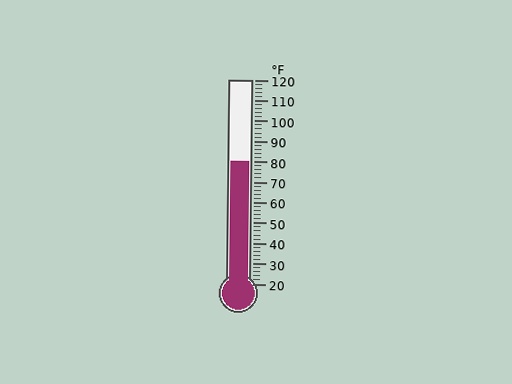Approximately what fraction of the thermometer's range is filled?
The thermometer is filled to approximately 60% of its range.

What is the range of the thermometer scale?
The thermometer scale ranges from 20°F to 120°F.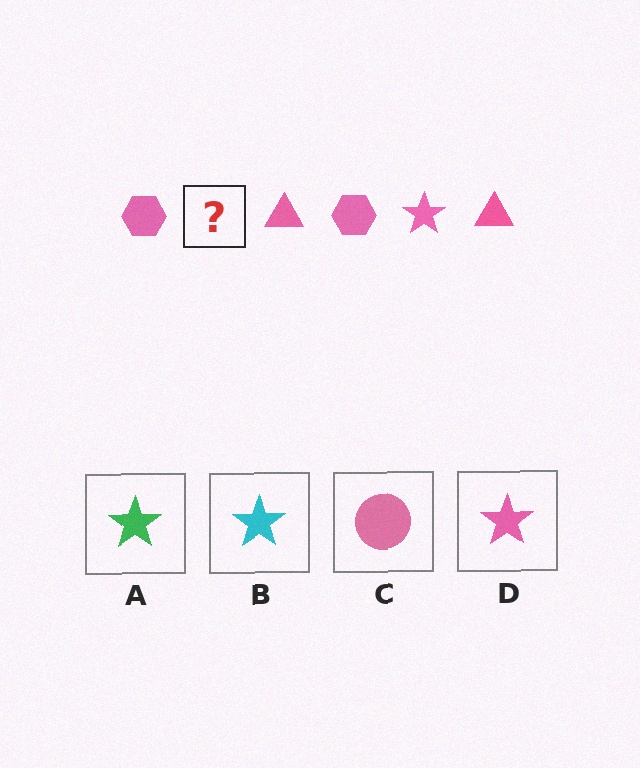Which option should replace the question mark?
Option D.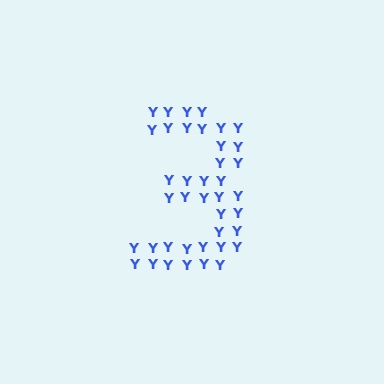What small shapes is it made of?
It is made of small letter Y's.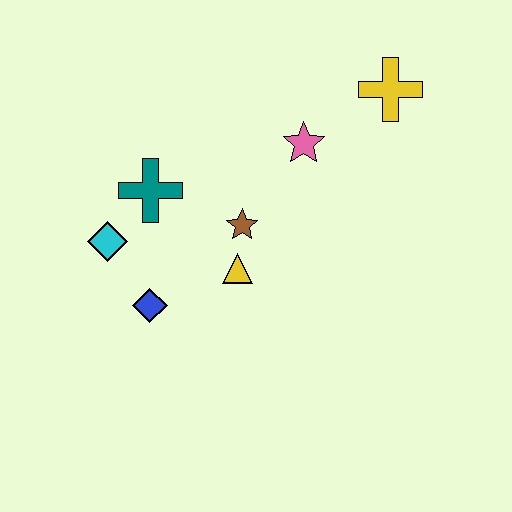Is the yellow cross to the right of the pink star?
Yes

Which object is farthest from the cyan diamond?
The yellow cross is farthest from the cyan diamond.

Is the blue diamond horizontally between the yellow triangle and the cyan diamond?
Yes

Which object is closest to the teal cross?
The cyan diamond is closest to the teal cross.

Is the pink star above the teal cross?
Yes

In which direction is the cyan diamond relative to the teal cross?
The cyan diamond is below the teal cross.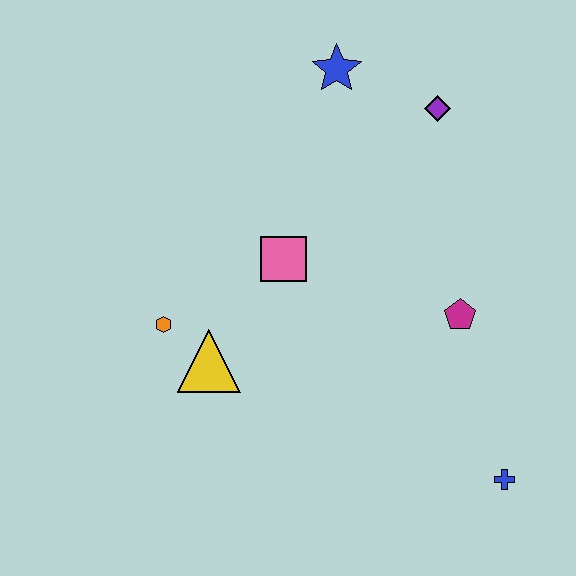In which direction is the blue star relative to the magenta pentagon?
The blue star is above the magenta pentagon.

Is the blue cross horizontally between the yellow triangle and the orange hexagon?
No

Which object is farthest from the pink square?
The blue cross is farthest from the pink square.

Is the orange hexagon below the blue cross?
No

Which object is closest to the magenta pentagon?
The blue cross is closest to the magenta pentagon.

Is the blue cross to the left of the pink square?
No